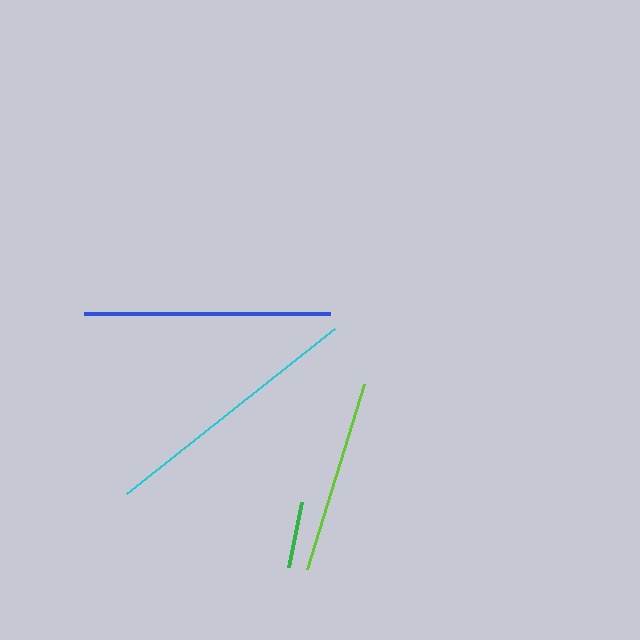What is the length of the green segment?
The green segment is approximately 66 pixels long.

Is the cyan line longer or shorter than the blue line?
The cyan line is longer than the blue line.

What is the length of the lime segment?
The lime segment is approximately 193 pixels long.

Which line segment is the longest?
The cyan line is the longest at approximately 265 pixels.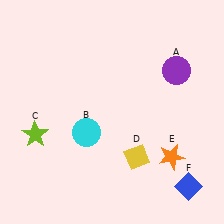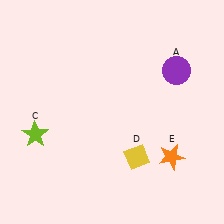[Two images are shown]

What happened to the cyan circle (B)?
The cyan circle (B) was removed in Image 2. It was in the bottom-left area of Image 1.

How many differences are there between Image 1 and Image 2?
There are 2 differences between the two images.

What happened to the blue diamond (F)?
The blue diamond (F) was removed in Image 2. It was in the bottom-right area of Image 1.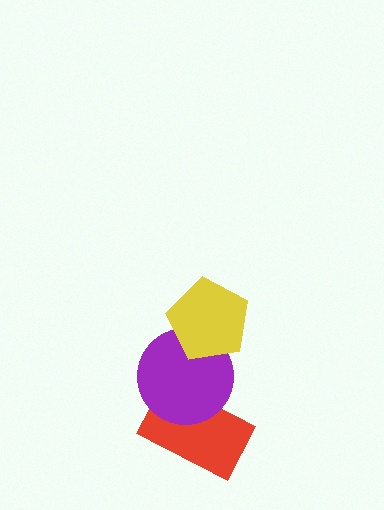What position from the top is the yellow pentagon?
The yellow pentagon is 1st from the top.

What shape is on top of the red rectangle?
The purple circle is on top of the red rectangle.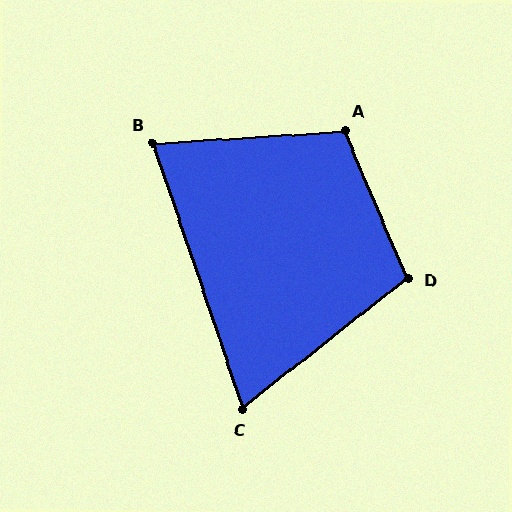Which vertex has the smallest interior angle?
C, at approximately 70 degrees.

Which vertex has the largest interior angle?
A, at approximately 110 degrees.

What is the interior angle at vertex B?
Approximately 75 degrees (acute).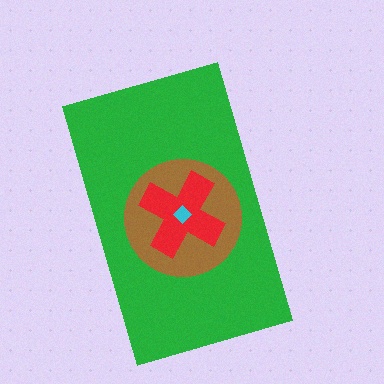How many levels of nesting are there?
4.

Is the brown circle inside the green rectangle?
Yes.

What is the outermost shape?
The green rectangle.